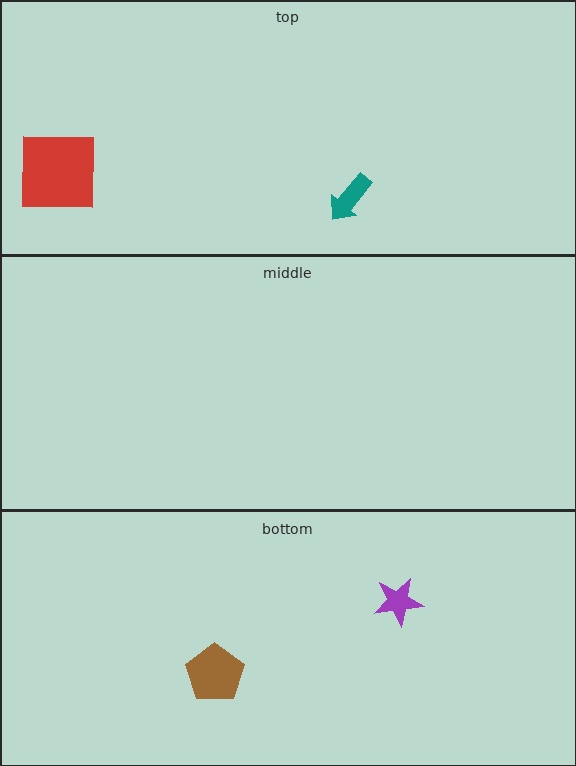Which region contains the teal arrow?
The top region.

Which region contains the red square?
The top region.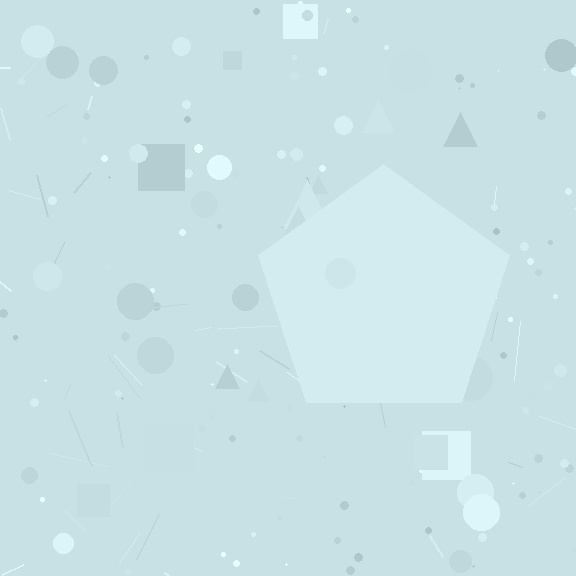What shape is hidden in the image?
A pentagon is hidden in the image.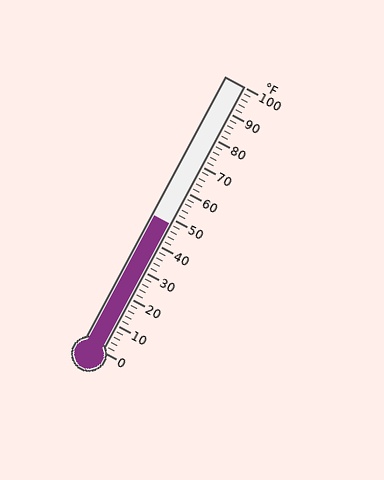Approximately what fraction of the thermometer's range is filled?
The thermometer is filled to approximately 50% of its range.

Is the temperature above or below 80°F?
The temperature is below 80°F.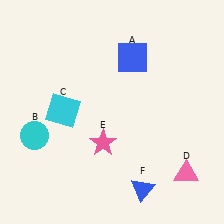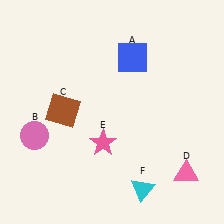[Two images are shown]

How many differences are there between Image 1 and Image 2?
There are 3 differences between the two images.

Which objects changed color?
B changed from cyan to pink. C changed from cyan to brown. F changed from blue to cyan.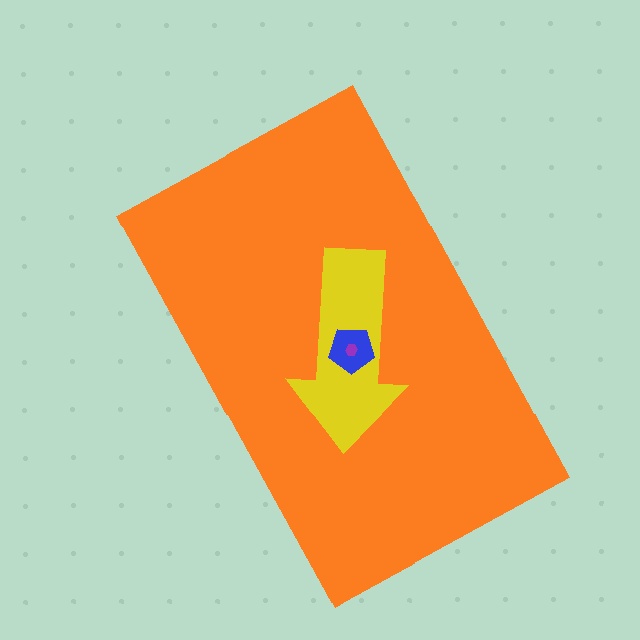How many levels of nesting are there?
4.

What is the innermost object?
The purple hexagon.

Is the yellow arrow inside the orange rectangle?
Yes.